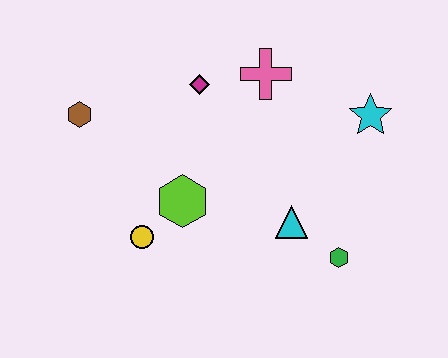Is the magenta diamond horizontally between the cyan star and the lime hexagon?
Yes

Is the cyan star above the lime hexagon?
Yes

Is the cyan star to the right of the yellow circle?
Yes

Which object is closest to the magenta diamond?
The pink cross is closest to the magenta diamond.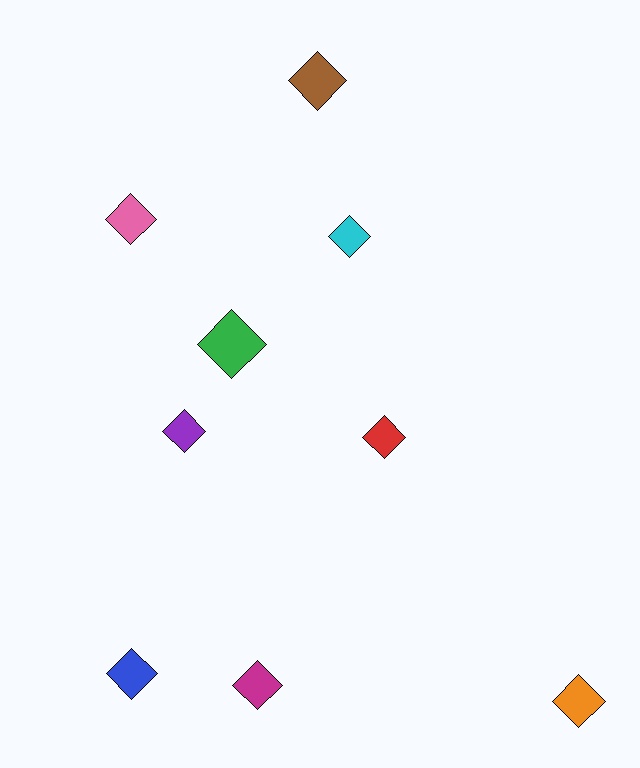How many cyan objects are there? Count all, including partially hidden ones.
There is 1 cyan object.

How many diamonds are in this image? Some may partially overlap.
There are 9 diamonds.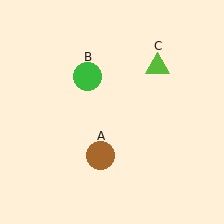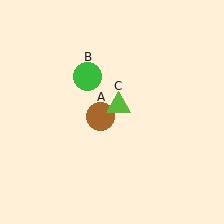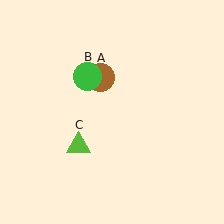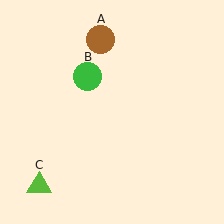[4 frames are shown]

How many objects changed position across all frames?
2 objects changed position: brown circle (object A), lime triangle (object C).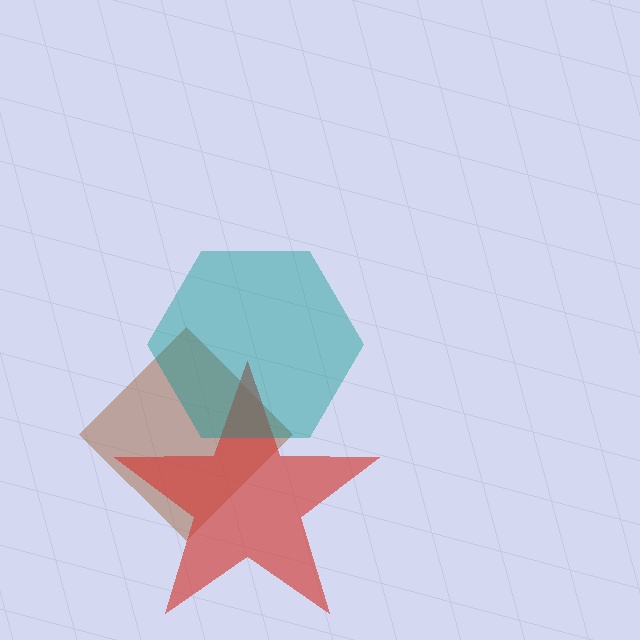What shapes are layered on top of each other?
The layered shapes are: a brown diamond, a red star, a teal hexagon.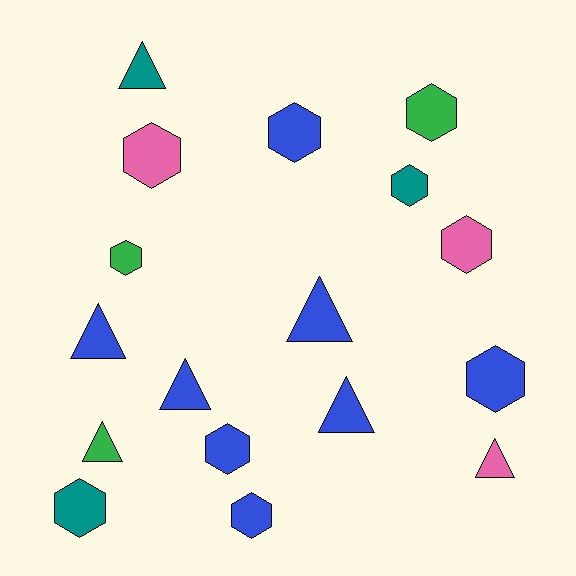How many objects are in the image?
There are 17 objects.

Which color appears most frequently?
Blue, with 8 objects.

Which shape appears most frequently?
Hexagon, with 10 objects.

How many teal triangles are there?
There is 1 teal triangle.